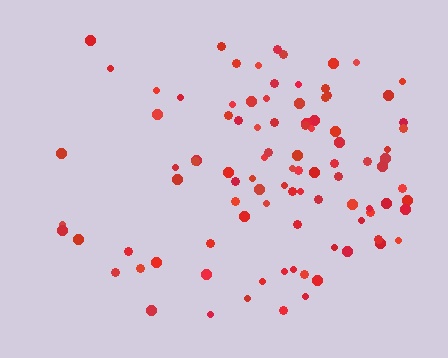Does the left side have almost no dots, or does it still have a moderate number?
Still a moderate number, just noticeably fewer than the right.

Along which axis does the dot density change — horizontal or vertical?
Horizontal.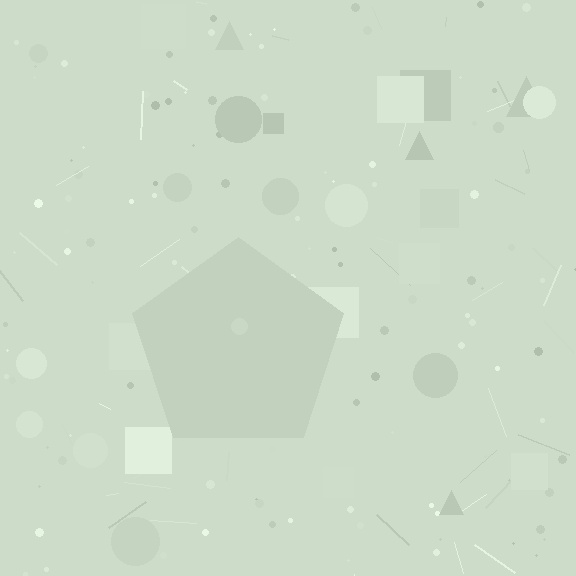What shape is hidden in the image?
A pentagon is hidden in the image.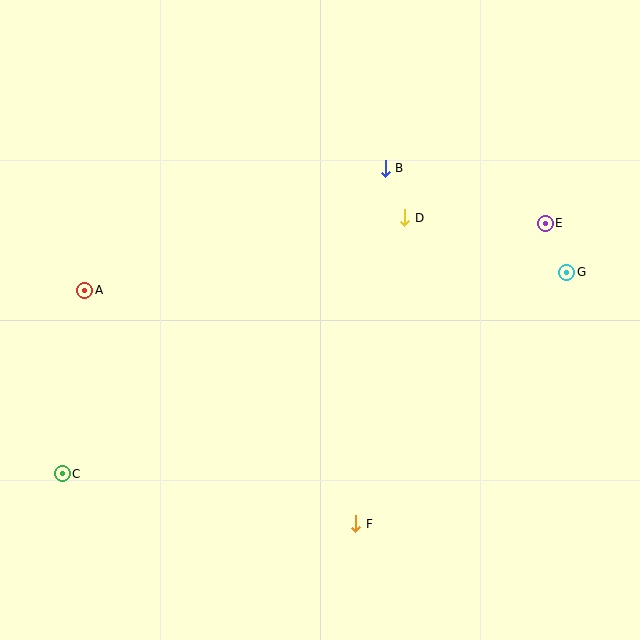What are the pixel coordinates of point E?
Point E is at (545, 223).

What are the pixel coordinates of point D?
Point D is at (405, 218).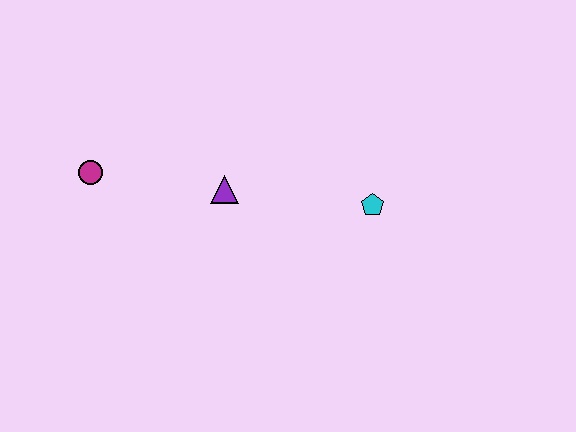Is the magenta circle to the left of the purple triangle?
Yes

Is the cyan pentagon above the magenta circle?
No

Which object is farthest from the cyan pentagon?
The magenta circle is farthest from the cyan pentagon.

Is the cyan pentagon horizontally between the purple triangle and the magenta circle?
No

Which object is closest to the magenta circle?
The purple triangle is closest to the magenta circle.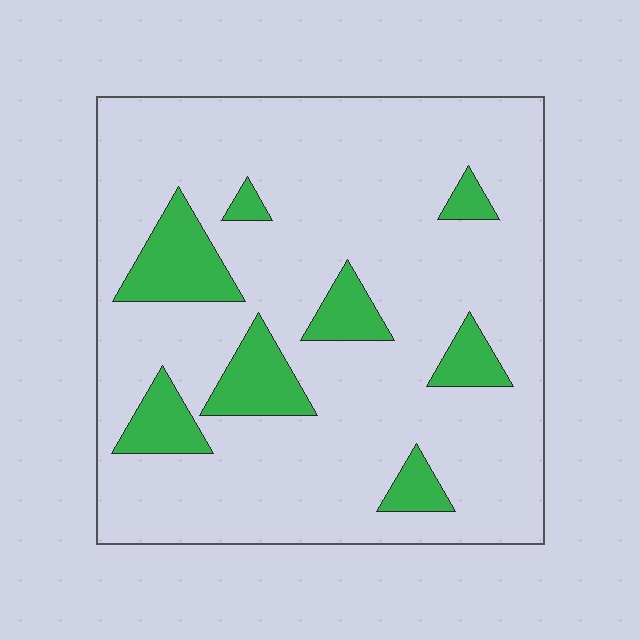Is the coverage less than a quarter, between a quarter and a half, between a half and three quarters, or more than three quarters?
Less than a quarter.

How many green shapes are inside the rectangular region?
8.